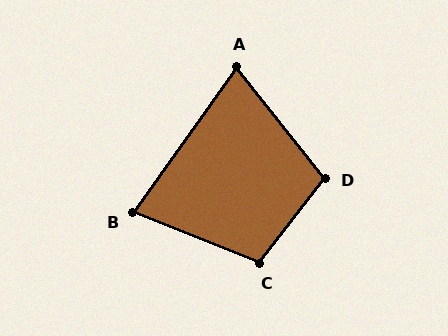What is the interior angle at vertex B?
Approximately 76 degrees (acute).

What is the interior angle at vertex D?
Approximately 104 degrees (obtuse).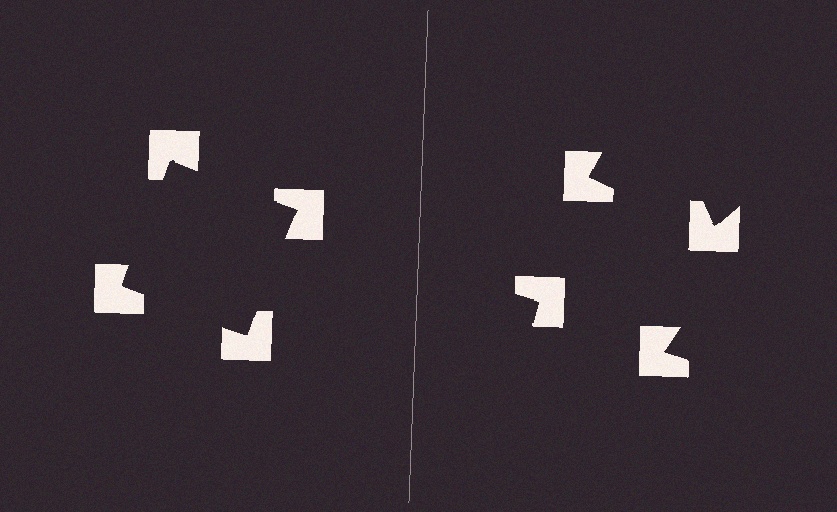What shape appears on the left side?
An illusory square.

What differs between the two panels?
The notched squares are positioned identically on both sides; only the wedge orientations differ. On the left they align to a square; on the right they are misaligned.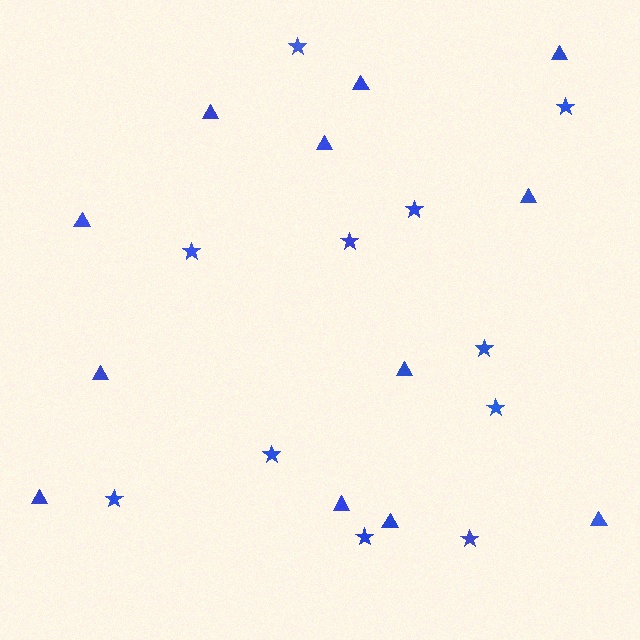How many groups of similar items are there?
There are 2 groups: one group of stars (11) and one group of triangles (12).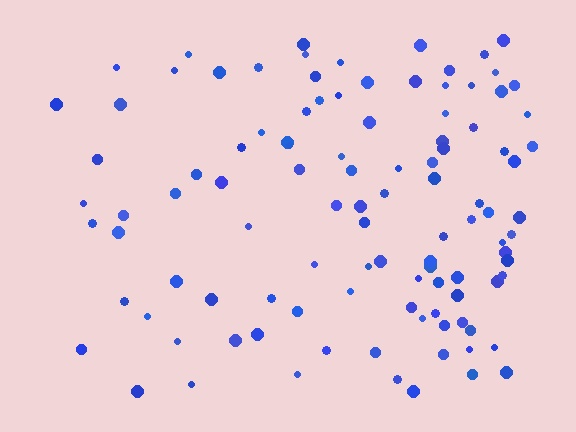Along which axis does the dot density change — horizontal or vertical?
Horizontal.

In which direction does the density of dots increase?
From left to right, with the right side densest.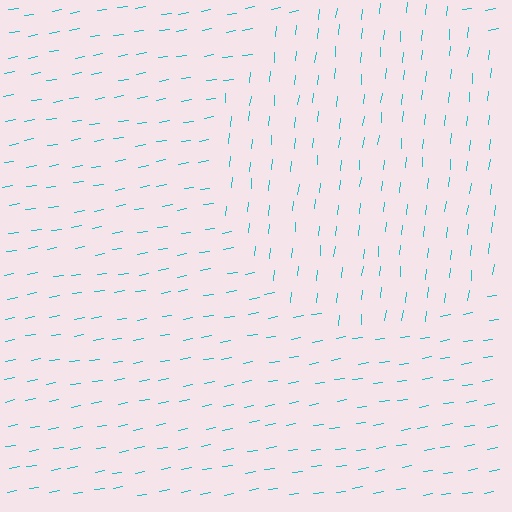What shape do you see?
I see a circle.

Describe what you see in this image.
The image is filled with small cyan line segments. A circle region in the image has lines oriented differently from the surrounding lines, creating a visible texture boundary.